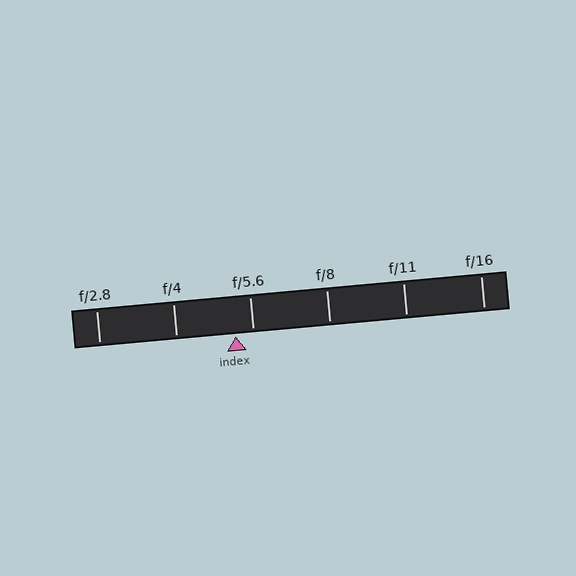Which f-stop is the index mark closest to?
The index mark is closest to f/5.6.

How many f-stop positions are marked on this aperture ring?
There are 6 f-stop positions marked.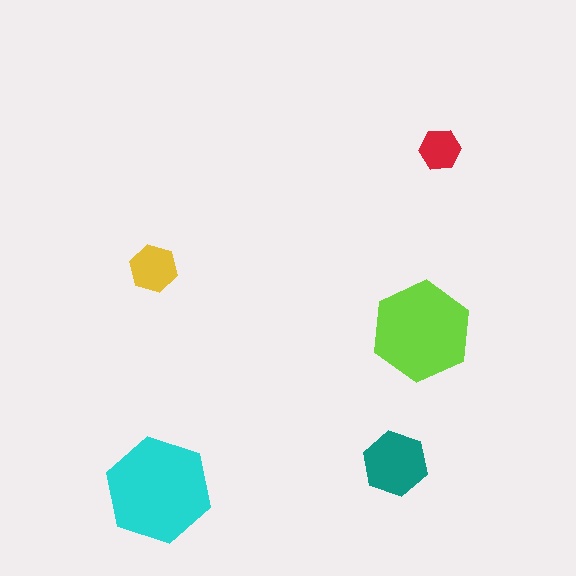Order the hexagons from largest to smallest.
the cyan one, the lime one, the teal one, the yellow one, the red one.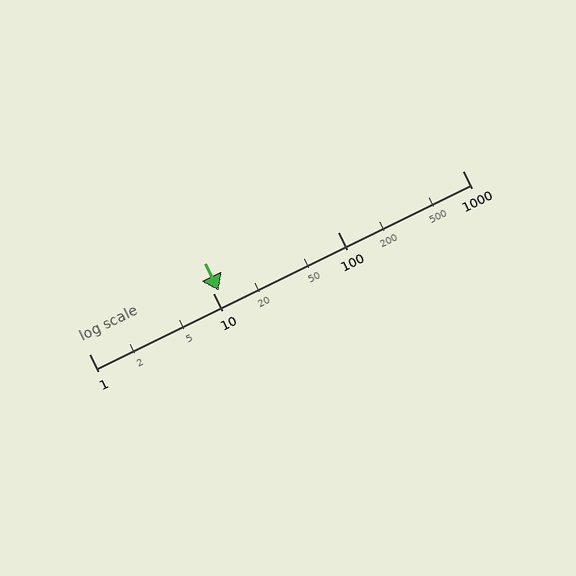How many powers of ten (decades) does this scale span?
The scale spans 3 decades, from 1 to 1000.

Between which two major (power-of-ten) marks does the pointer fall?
The pointer is between 10 and 100.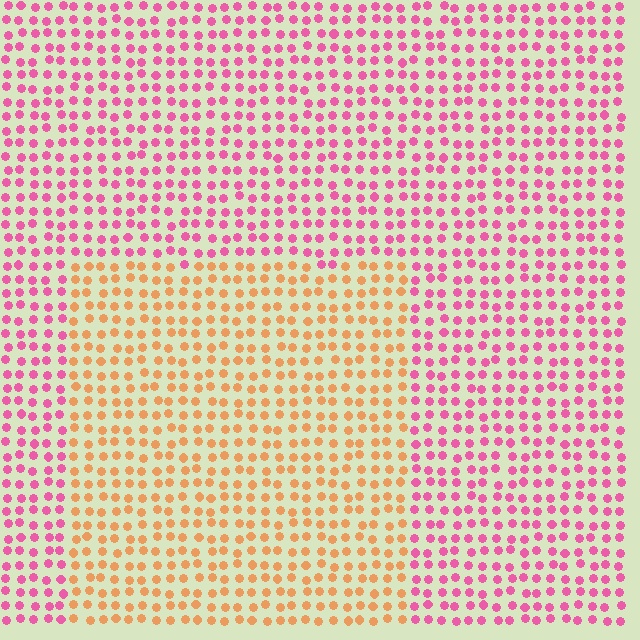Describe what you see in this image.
The image is filled with small pink elements in a uniform arrangement. A rectangle-shaped region is visible where the elements are tinted to a slightly different hue, forming a subtle color boundary.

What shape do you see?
I see a rectangle.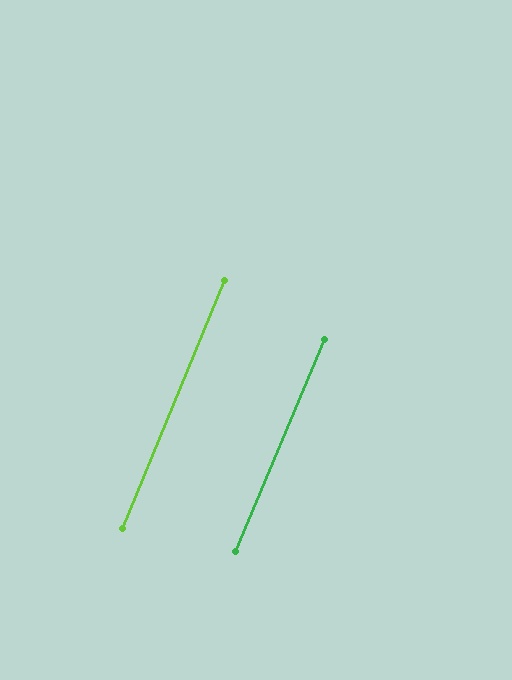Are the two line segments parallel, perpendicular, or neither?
Parallel — their directions differ by only 0.4°.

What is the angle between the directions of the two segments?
Approximately 0 degrees.